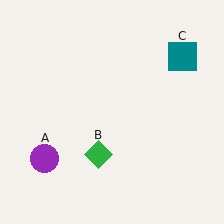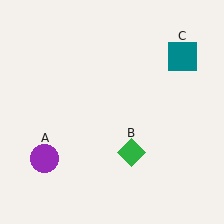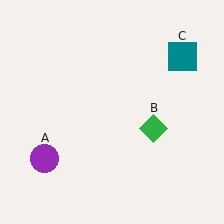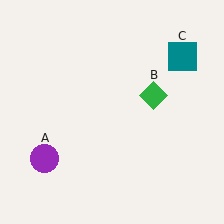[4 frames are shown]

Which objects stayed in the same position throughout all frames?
Purple circle (object A) and teal square (object C) remained stationary.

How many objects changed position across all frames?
1 object changed position: green diamond (object B).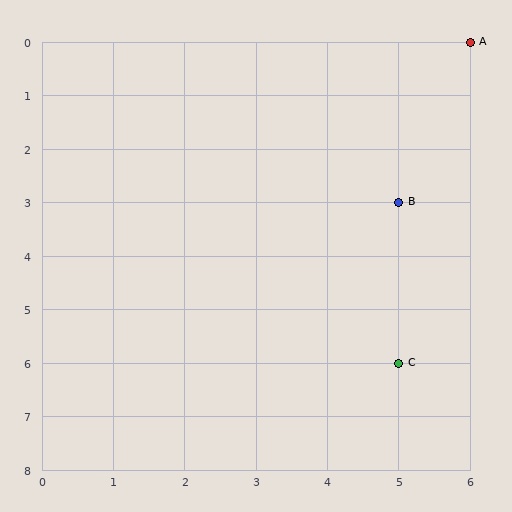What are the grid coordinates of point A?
Point A is at grid coordinates (6, 0).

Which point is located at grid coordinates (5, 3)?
Point B is at (5, 3).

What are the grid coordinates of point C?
Point C is at grid coordinates (5, 6).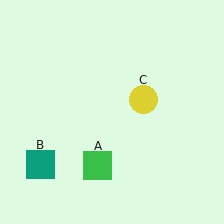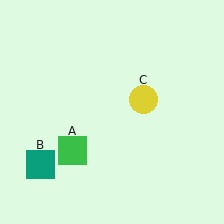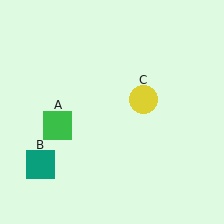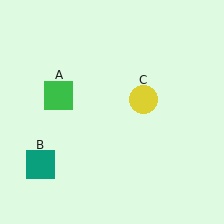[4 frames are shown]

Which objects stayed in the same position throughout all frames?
Teal square (object B) and yellow circle (object C) remained stationary.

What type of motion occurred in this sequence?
The green square (object A) rotated clockwise around the center of the scene.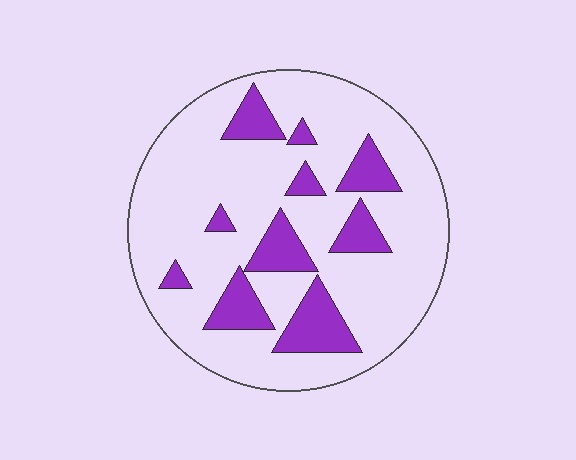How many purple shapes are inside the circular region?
10.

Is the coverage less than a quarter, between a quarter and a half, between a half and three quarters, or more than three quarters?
Less than a quarter.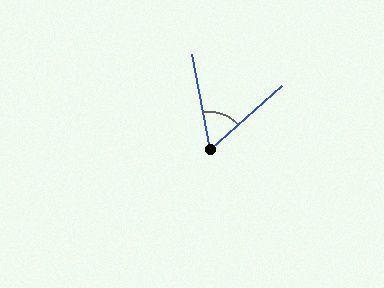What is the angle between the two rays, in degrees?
Approximately 59 degrees.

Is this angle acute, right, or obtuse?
It is acute.